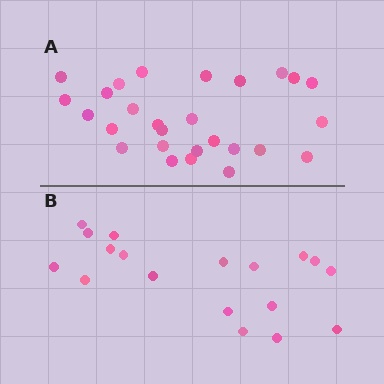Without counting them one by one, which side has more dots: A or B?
Region A (the top region) has more dots.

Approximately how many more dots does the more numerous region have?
Region A has roughly 8 or so more dots than region B.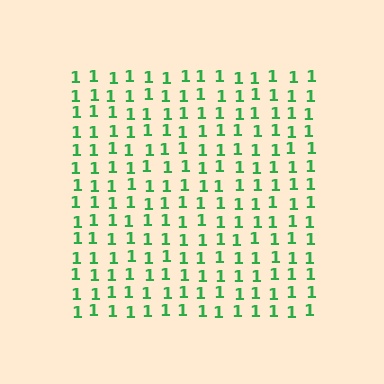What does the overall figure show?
The overall figure shows a square.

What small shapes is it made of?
It is made of small digit 1's.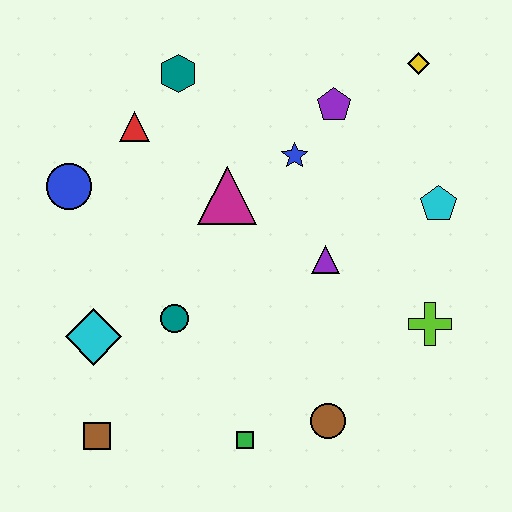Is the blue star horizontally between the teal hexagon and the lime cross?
Yes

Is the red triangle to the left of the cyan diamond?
No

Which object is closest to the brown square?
The cyan diamond is closest to the brown square.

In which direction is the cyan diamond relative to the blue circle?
The cyan diamond is below the blue circle.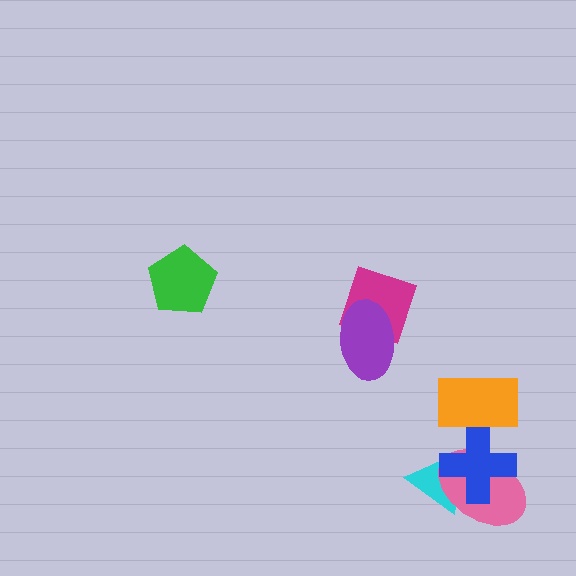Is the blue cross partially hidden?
Yes, it is partially covered by another shape.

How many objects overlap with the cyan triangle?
2 objects overlap with the cyan triangle.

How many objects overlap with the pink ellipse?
2 objects overlap with the pink ellipse.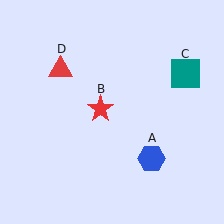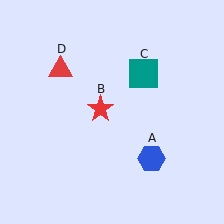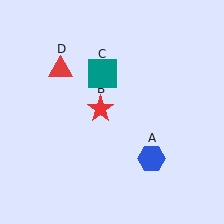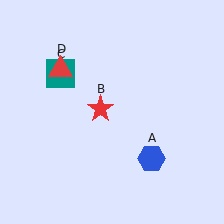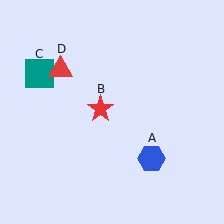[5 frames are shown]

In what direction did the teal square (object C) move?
The teal square (object C) moved left.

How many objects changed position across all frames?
1 object changed position: teal square (object C).